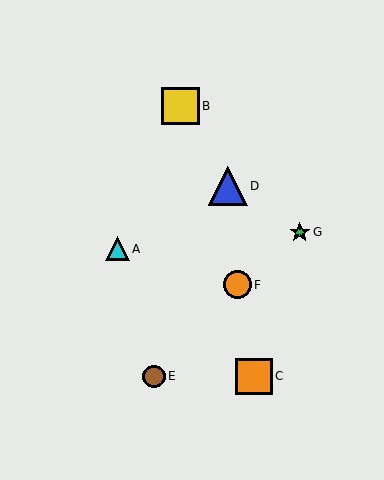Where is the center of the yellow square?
The center of the yellow square is at (180, 106).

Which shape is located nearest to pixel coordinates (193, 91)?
The yellow square (labeled B) at (180, 106) is nearest to that location.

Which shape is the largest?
The blue triangle (labeled D) is the largest.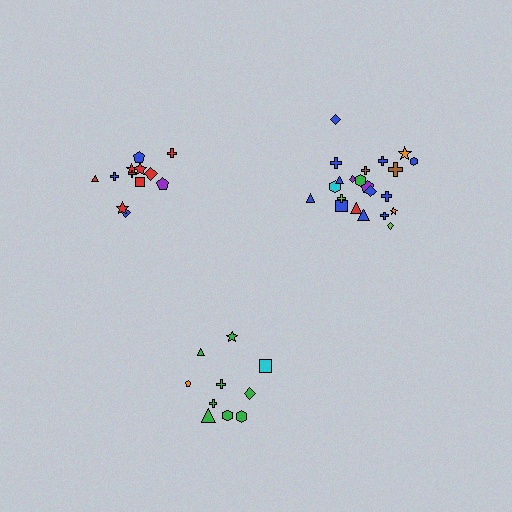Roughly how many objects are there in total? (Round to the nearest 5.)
Roughly 45 objects in total.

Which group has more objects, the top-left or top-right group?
The top-right group.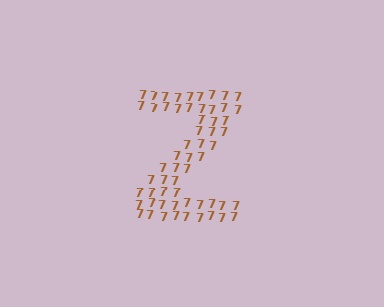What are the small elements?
The small elements are digit 7's.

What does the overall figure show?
The overall figure shows the letter Z.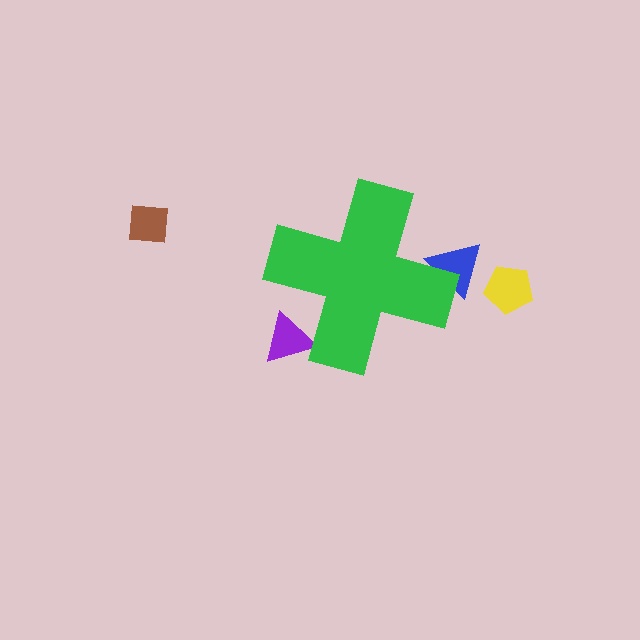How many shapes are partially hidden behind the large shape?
2 shapes are partially hidden.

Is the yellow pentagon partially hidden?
No, the yellow pentagon is fully visible.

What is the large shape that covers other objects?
A green cross.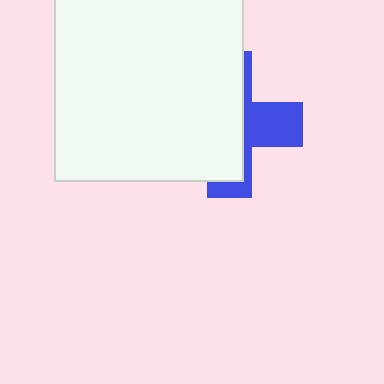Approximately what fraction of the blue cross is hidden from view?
Roughly 63% of the blue cross is hidden behind the white square.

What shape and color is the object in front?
The object in front is a white square.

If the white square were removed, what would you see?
You would see the complete blue cross.